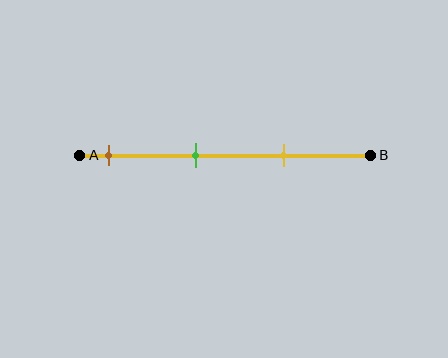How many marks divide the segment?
There are 3 marks dividing the segment.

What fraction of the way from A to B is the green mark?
The green mark is approximately 40% (0.4) of the way from A to B.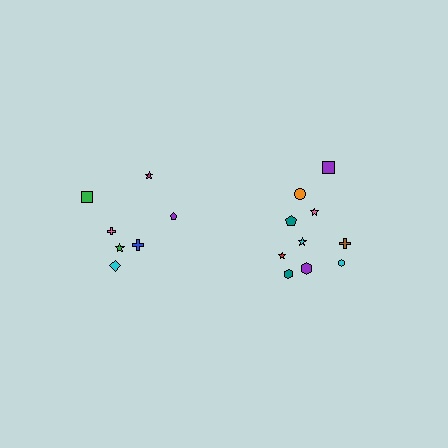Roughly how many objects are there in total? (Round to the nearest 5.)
Roughly 15 objects in total.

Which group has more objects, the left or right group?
The right group.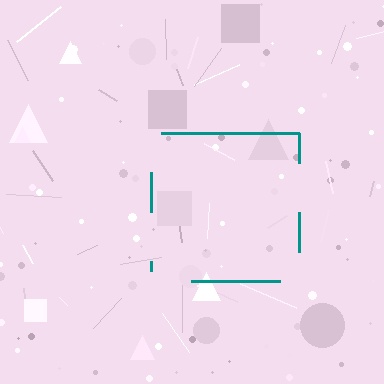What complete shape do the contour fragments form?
The contour fragments form a square.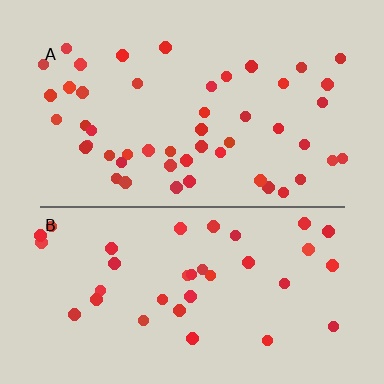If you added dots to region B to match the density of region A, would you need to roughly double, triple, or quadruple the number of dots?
Approximately double.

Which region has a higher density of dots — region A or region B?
A (the top).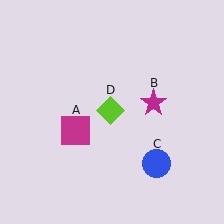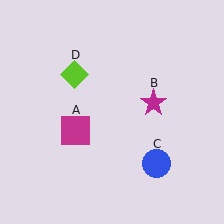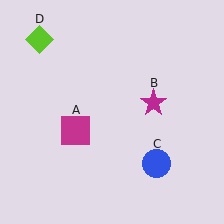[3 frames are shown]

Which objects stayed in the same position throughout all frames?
Magenta square (object A) and magenta star (object B) and blue circle (object C) remained stationary.